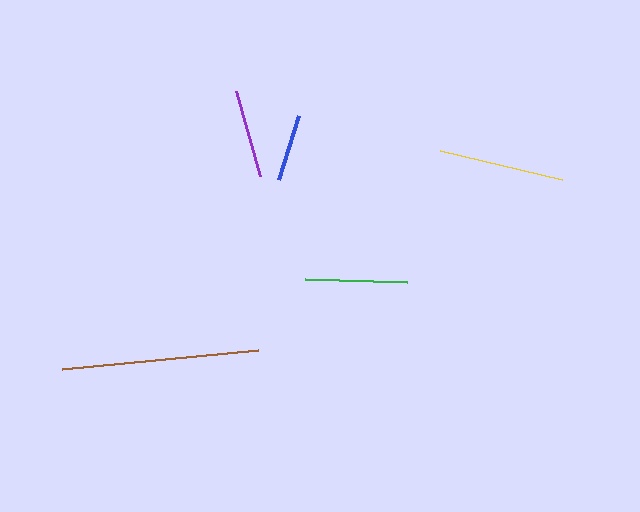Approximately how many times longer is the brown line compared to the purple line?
The brown line is approximately 2.2 times the length of the purple line.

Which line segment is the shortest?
The blue line is the shortest at approximately 67 pixels.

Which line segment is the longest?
The brown line is the longest at approximately 196 pixels.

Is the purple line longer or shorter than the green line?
The green line is longer than the purple line.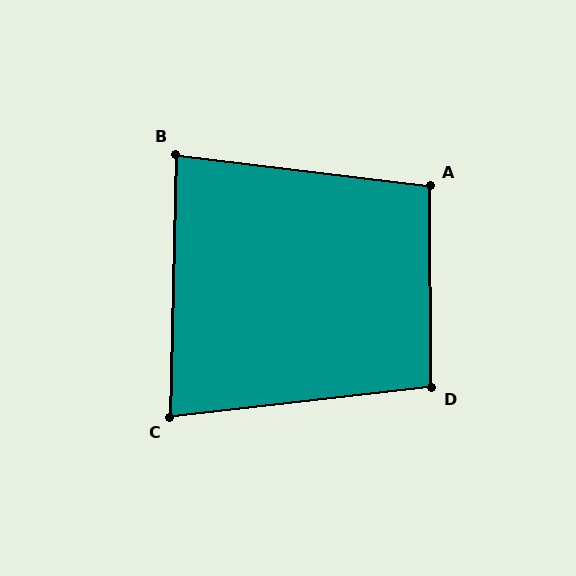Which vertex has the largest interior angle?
A, at approximately 98 degrees.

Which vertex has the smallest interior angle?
C, at approximately 82 degrees.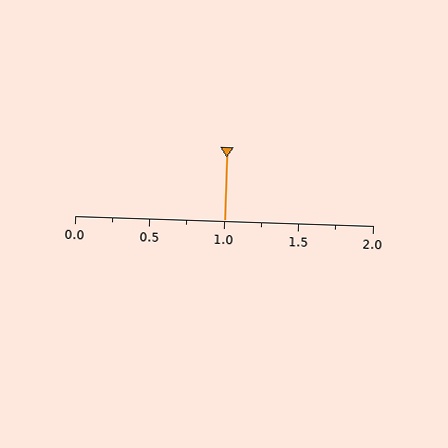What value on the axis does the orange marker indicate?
The marker indicates approximately 1.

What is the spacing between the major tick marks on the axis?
The major ticks are spaced 0.5 apart.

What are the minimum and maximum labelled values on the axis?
The axis runs from 0.0 to 2.0.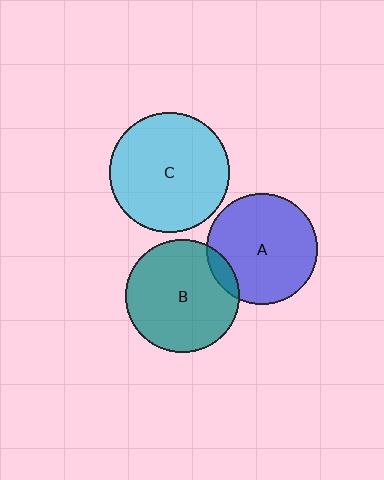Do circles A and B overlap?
Yes.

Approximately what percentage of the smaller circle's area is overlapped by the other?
Approximately 10%.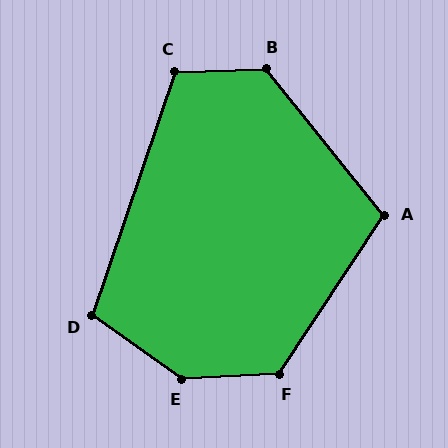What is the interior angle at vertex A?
Approximately 108 degrees (obtuse).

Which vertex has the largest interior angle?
E, at approximately 142 degrees.